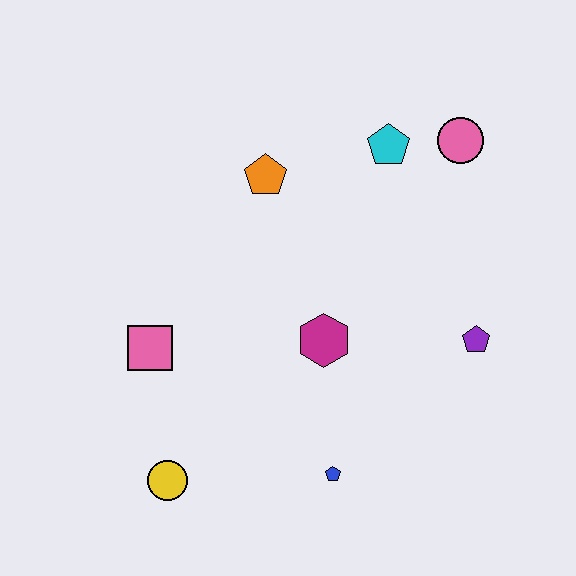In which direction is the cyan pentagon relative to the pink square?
The cyan pentagon is to the right of the pink square.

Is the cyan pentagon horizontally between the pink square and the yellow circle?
No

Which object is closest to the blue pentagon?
The magenta hexagon is closest to the blue pentagon.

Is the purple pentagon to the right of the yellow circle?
Yes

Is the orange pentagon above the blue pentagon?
Yes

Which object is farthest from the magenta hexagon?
The pink circle is farthest from the magenta hexagon.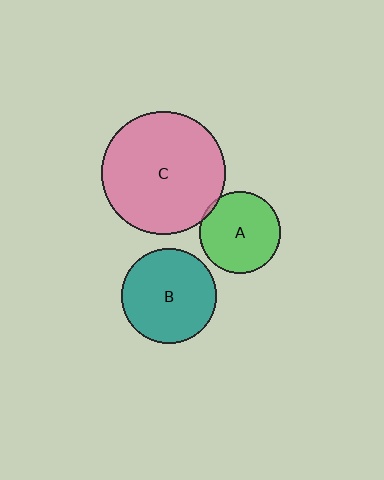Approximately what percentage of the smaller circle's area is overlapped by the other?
Approximately 5%.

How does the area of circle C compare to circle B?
Approximately 1.7 times.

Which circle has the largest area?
Circle C (pink).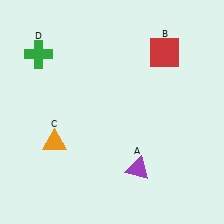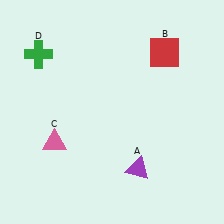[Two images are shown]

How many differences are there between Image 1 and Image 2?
There is 1 difference between the two images.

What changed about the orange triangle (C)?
In Image 1, C is orange. In Image 2, it changed to pink.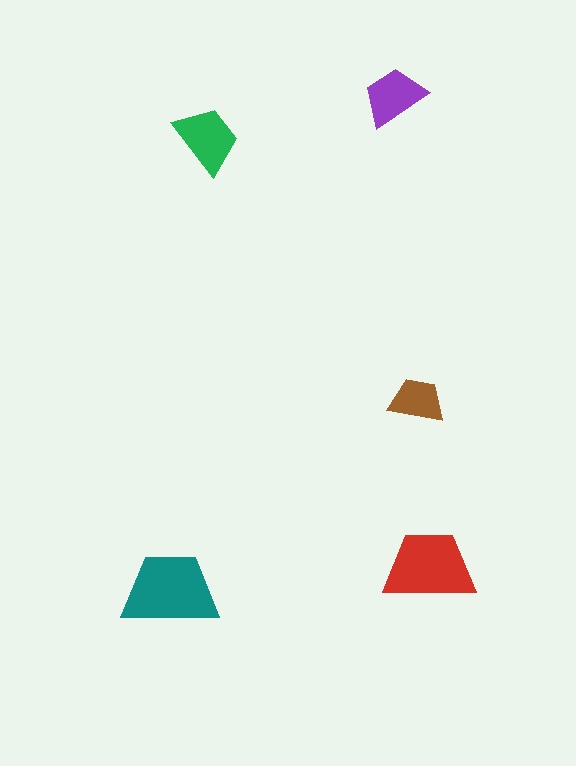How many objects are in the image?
There are 5 objects in the image.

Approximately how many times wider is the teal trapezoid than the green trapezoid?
About 1.5 times wider.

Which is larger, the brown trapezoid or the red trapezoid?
The red one.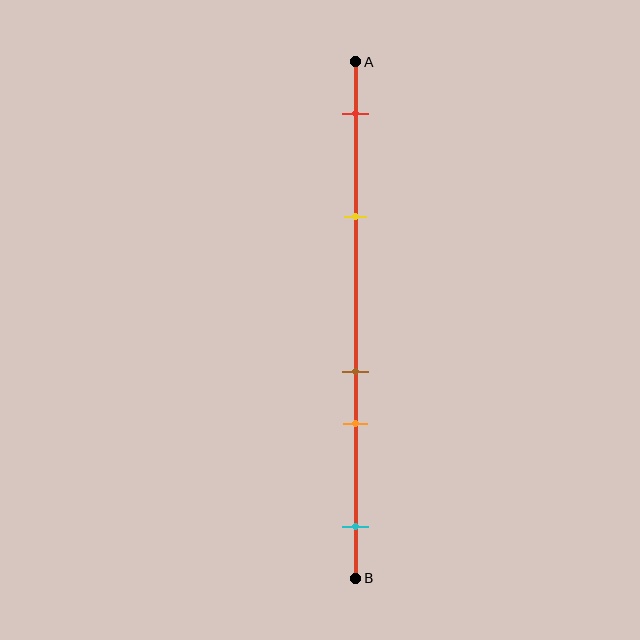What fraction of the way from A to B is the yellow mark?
The yellow mark is approximately 30% (0.3) of the way from A to B.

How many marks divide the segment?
There are 5 marks dividing the segment.